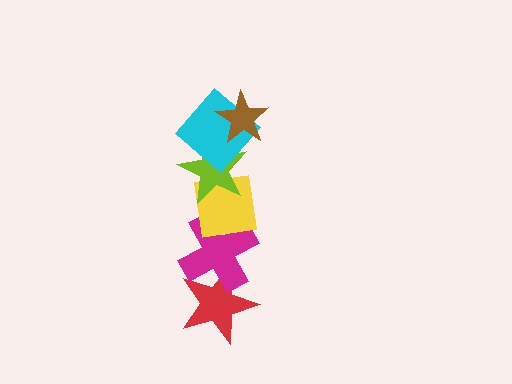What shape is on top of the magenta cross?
The yellow square is on top of the magenta cross.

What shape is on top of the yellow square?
The lime star is on top of the yellow square.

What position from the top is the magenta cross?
The magenta cross is 5th from the top.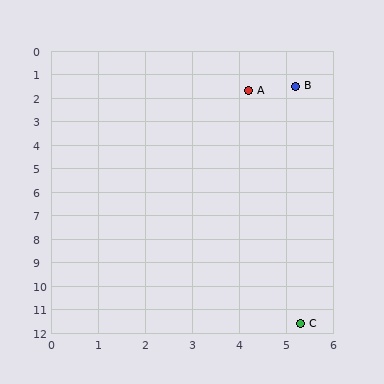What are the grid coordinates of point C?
Point C is at approximately (5.3, 11.6).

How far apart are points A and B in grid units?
Points A and B are about 1.0 grid units apart.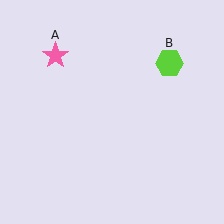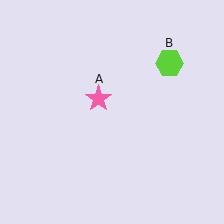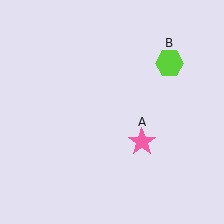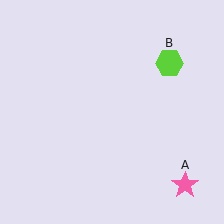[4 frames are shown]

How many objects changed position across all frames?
1 object changed position: pink star (object A).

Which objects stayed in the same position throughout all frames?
Lime hexagon (object B) remained stationary.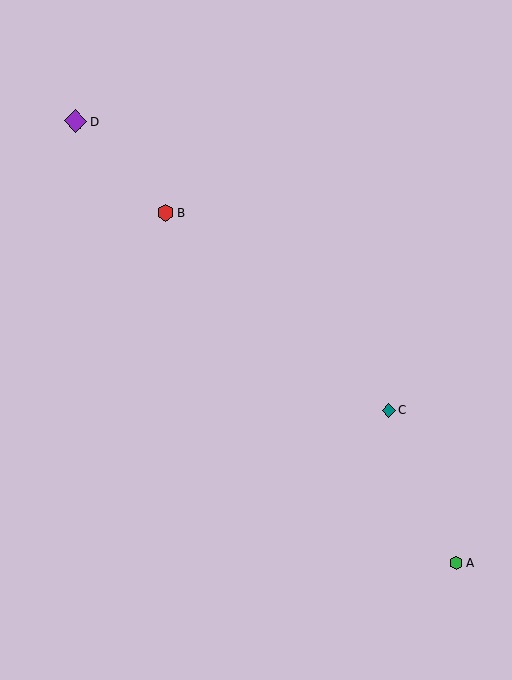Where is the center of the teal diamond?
The center of the teal diamond is at (389, 410).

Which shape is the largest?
The purple diamond (labeled D) is the largest.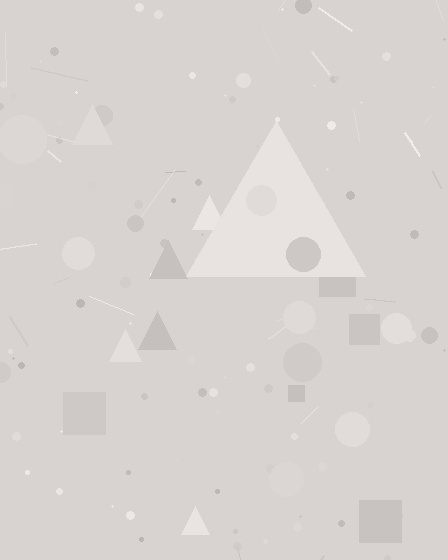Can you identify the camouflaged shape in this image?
The camouflaged shape is a triangle.